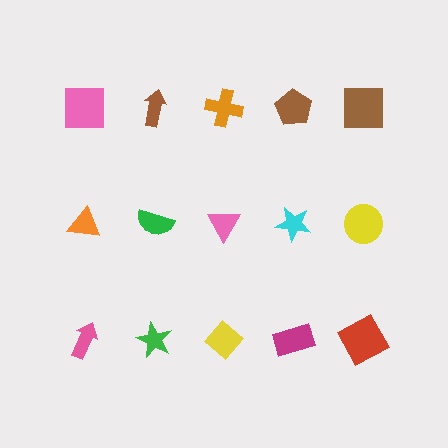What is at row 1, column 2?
A brown arrow.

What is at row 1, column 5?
A brown square.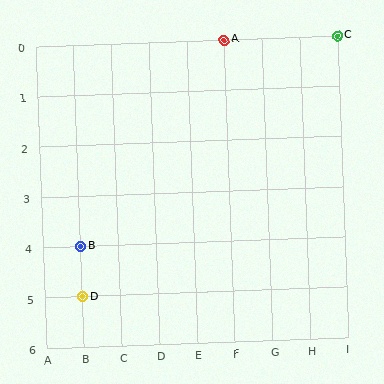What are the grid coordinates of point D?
Point D is at grid coordinates (B, 5).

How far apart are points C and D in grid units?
Points C and D are 7 columns and 5 rows apart (about 8.6 grid units diagonally).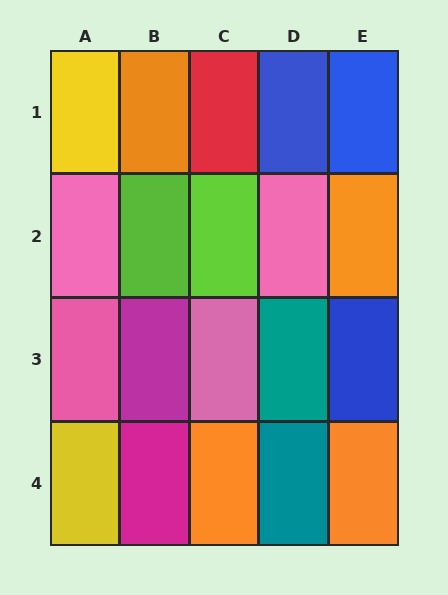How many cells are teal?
2 cells are teal.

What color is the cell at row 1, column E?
Blue.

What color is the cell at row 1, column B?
Orange.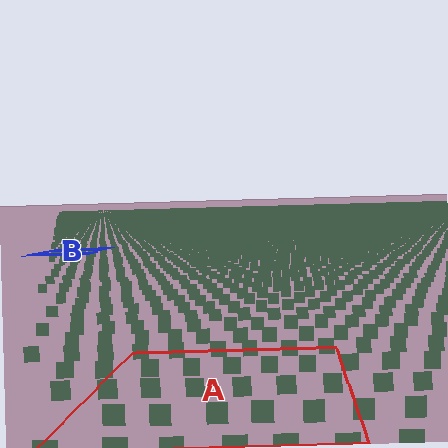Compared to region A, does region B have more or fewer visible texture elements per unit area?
Region B has more texture elements per unit area — they are packed more densely because it is farther away.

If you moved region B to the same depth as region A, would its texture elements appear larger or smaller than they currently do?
They would appear larger. At a closer depth, the same texture elements are projected at a bigger on-screen size.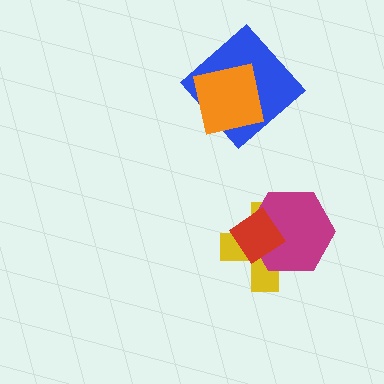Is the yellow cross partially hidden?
Yes, it is partially covered by another shape.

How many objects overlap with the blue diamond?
1 object overlaps with the blue diamond.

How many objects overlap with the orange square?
1 object overlaps with the orange square.